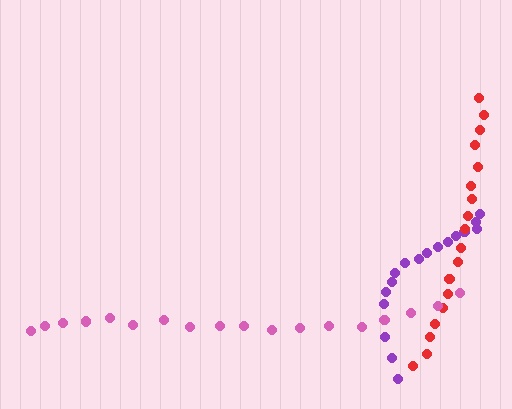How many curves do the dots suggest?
There are 3 distinct paths.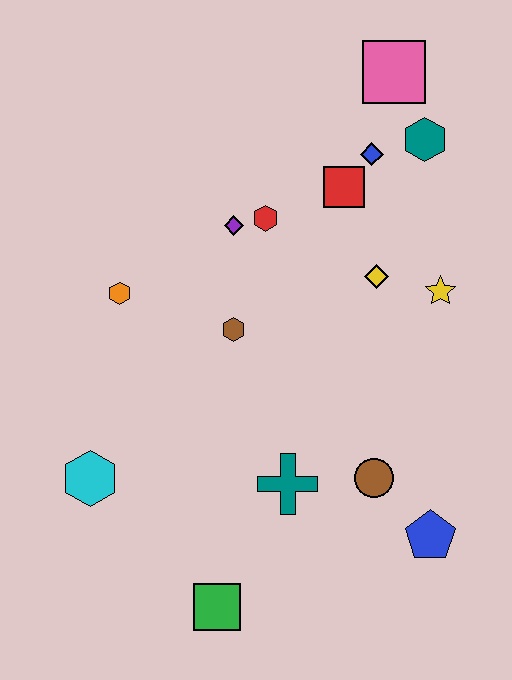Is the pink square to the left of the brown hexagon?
No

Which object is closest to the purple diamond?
The red hexagon is closest to the purple diamond.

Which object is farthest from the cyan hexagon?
The pink square is farthest from the cyan hexagon.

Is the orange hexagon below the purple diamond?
Yes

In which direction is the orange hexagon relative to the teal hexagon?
The orange hexagon is to the left of the teal hexagon.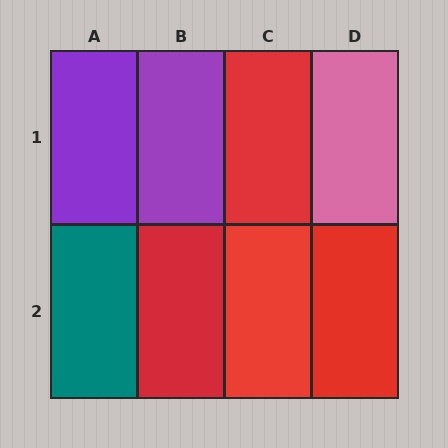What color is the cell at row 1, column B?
Purple.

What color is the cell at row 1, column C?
Red.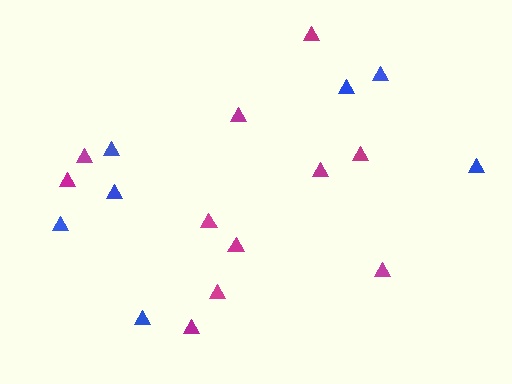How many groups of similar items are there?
There are 2 groups: one group of blue triangles (7) and one group of magenta triangles (11).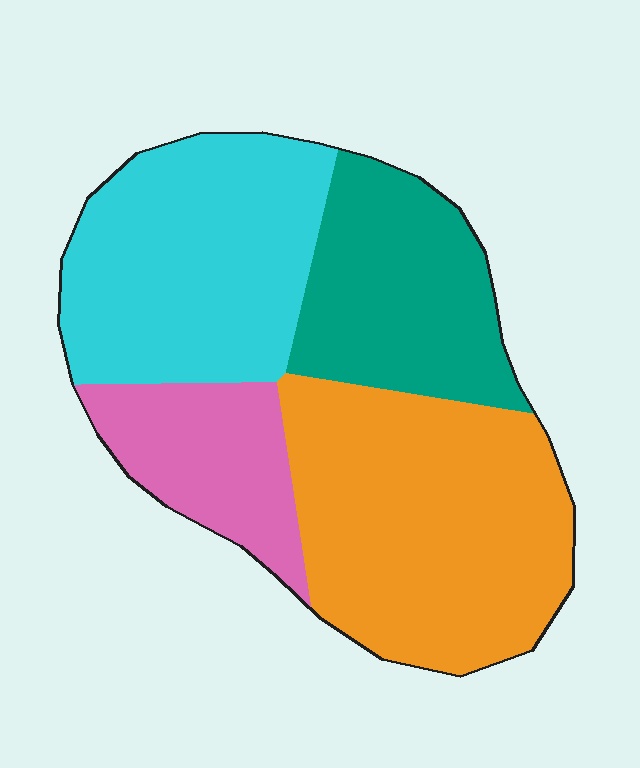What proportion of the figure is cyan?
Cyan takes up between a quarter and a half of the figure.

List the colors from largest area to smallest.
From largest to smallest: orange, cyan, teal, pink.